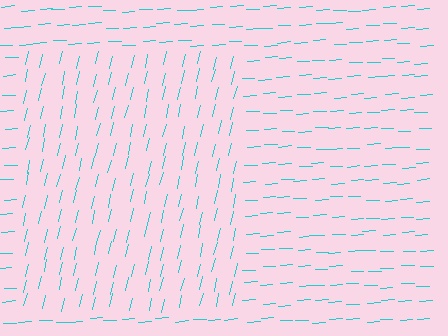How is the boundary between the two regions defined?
The boundary is defined purely by a change in line orientation (approximately 74 degrees difference). All lines are the same color and thickness.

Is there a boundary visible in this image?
Yes, there is a texture boundary formed by a change in line orientation.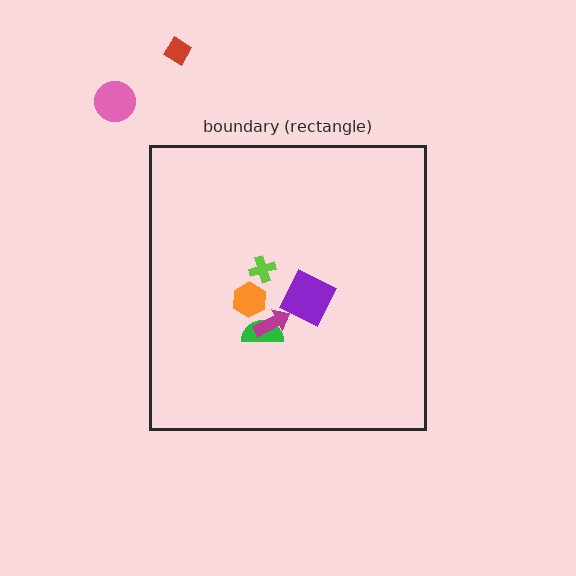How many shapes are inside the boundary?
5 inside, 2 outside.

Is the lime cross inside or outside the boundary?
Inside.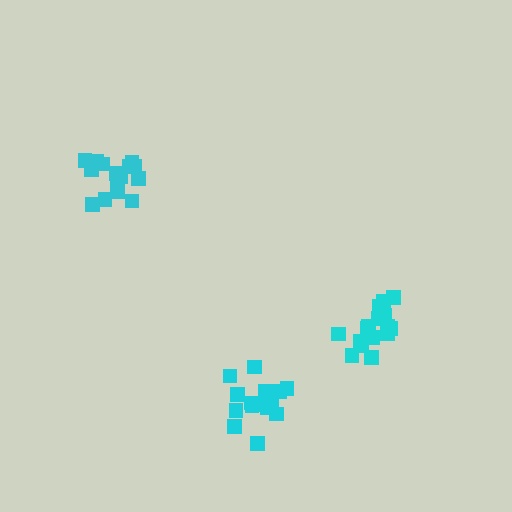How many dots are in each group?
Group 1: 15 dots, Group 2: 16 dots, Group 3: 17 dots (48 total).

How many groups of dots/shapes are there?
There are 3 groups.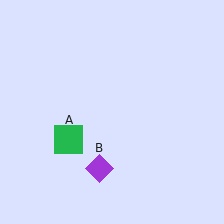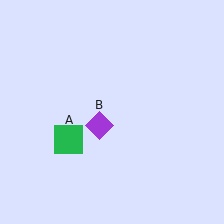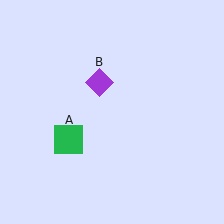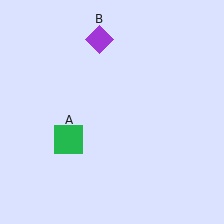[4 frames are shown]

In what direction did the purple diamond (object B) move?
The purple diamond (object B) moved up.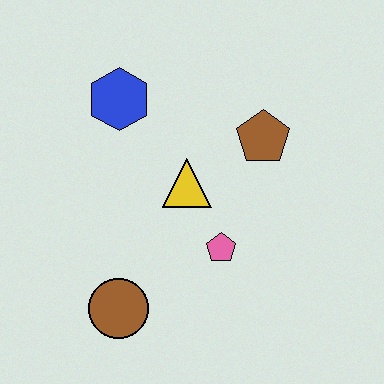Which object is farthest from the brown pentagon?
The brown circle is farthest from the brown pentagon.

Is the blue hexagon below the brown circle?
No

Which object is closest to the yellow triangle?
The pink pentagon is closest to the yellow triangle.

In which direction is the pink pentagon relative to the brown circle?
The pink pentagon is to the right of the brown circle.